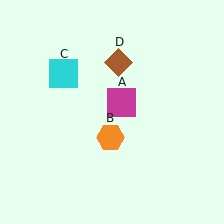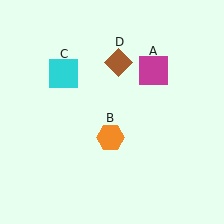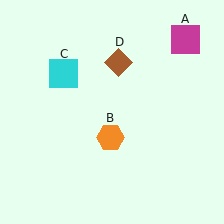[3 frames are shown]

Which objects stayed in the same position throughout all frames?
Orange hexagon (object B) and cyan square (object C) and brown diamond (object D) remained stationary.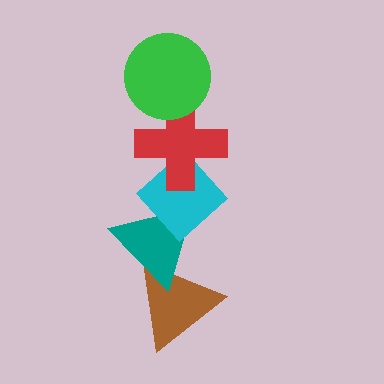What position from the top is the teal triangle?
The teal triangle is 4th from the top.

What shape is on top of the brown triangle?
The teal triangle is on top of the brown triangle.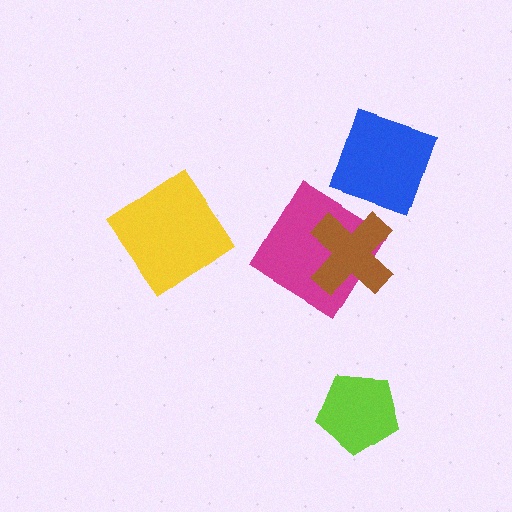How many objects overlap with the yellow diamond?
0 objects overlap with the yellow diamond.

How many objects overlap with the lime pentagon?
0 objects overlap with the lime pentagon.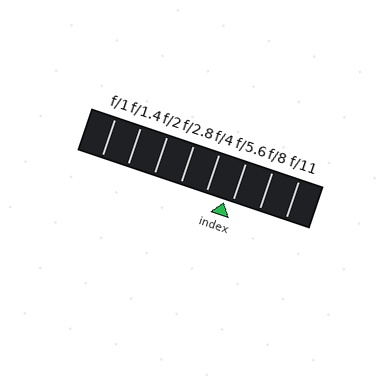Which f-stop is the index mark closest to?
The index mark is closest to f/5.6.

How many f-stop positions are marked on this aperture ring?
There are 8 f-stop positions marked.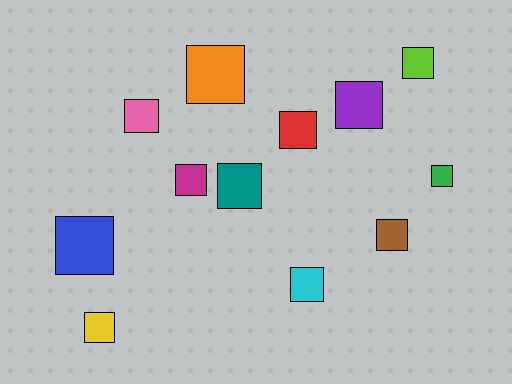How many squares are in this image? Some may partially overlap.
There are 12 squares.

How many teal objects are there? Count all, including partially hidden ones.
There is 1 teal object.